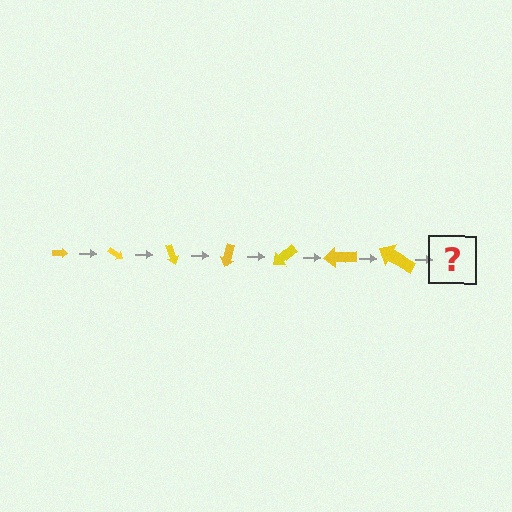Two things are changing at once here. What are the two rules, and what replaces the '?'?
The two rules are that the arrow grows larger each step and it rotates 35 degrees each step. The '?' should be an arrow, larger than the previous one and rotated 245 degrees from the start.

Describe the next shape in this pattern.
It should be an arrow, larger than the previous one and rotated 245 degrees from the start.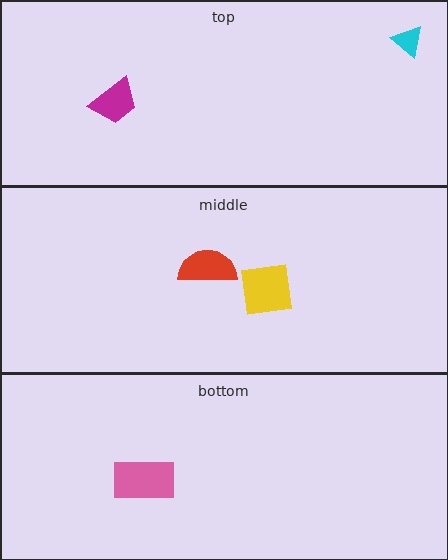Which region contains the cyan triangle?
The top region.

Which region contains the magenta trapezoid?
The top region.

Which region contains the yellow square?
The middle region.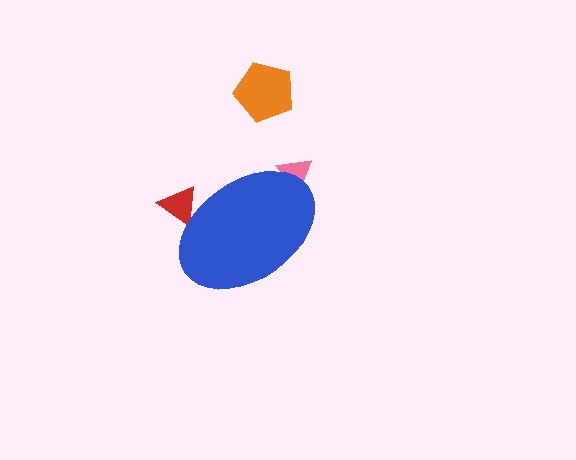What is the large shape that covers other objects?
A blue ellipse.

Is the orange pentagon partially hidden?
No, the orange pentagon is fully visible.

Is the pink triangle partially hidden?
Yes, the pink triangle is partially hidden behind the blue ellipse.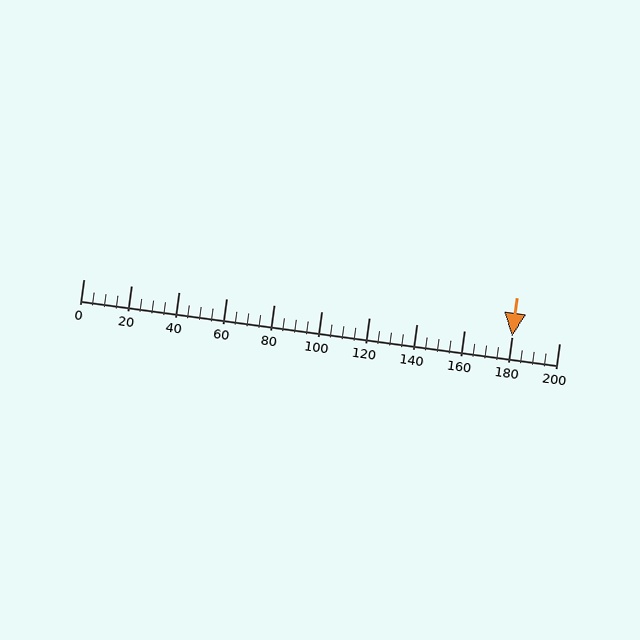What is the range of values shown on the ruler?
The ruler shows values from 0 to 200.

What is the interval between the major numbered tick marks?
The major tick marks are spaced 20 units apart.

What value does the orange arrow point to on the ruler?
The orange arrow points to approximately 180.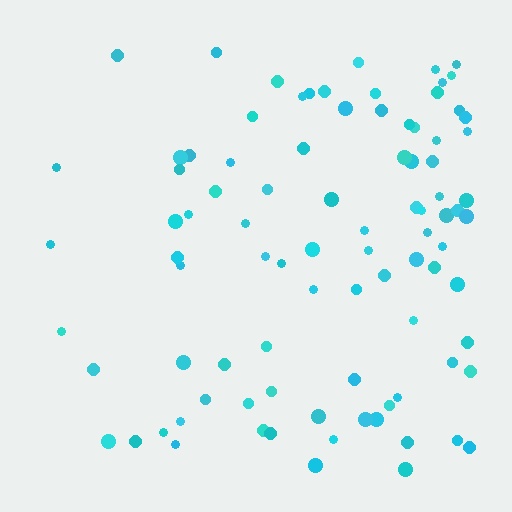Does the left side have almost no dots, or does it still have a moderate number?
Still a moderate number, just noticeably fewer than the right.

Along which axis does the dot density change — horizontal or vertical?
Horizontal.